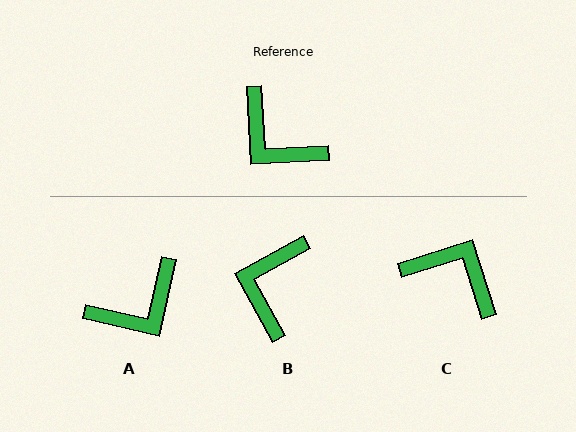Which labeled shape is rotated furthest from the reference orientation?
C, about 166 degrees away.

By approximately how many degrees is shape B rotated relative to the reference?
Approximately 65 degrees clockwise.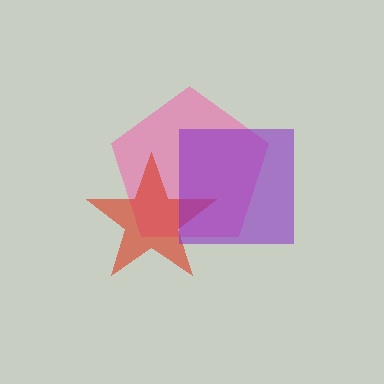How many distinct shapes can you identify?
There are 3 distinct shapes: a pink pentagon, a red star, a purple square.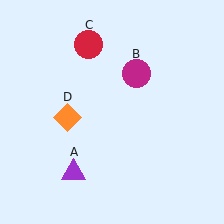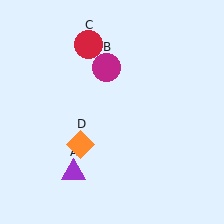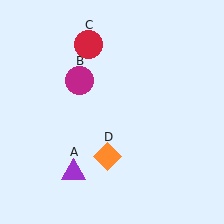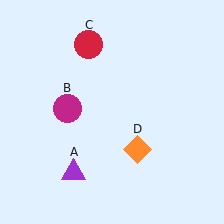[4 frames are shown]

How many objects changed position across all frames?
2 objects changed position: magenta circle (object B), orange diamond (object D).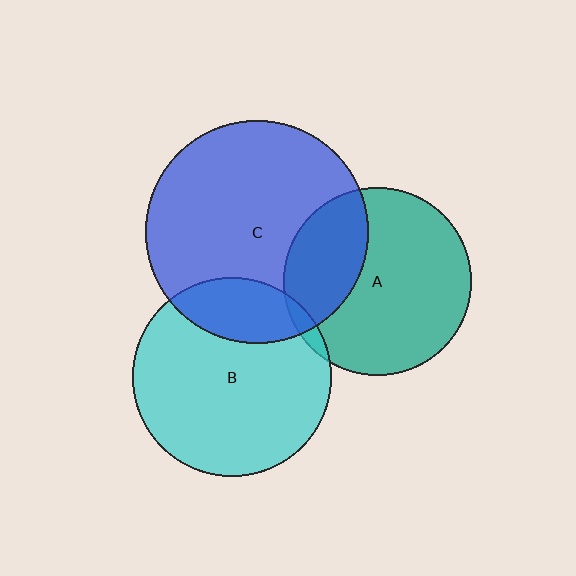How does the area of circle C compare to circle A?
Approximately 1.4 times.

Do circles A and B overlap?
Yes.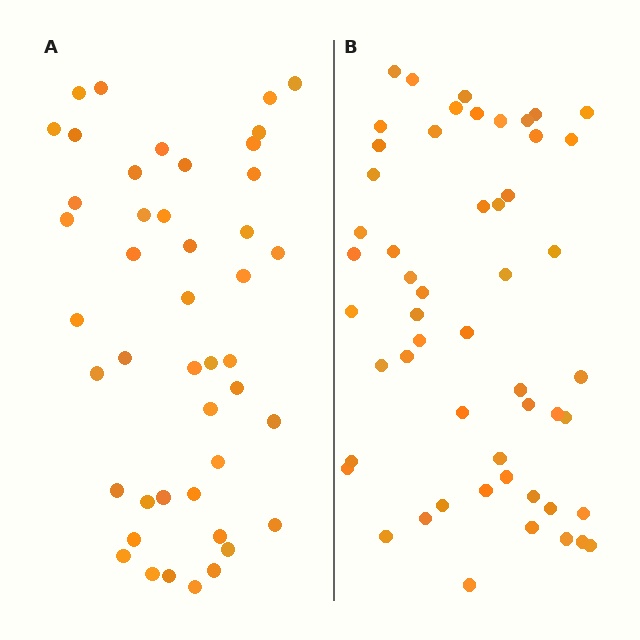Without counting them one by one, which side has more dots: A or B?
Region B (the right region) has more dots.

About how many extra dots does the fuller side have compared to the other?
Region B has roughly 8 or so more dots than region A.